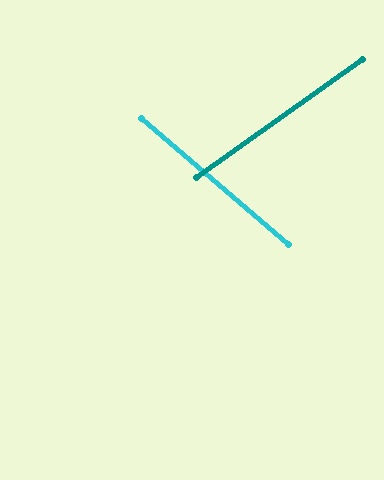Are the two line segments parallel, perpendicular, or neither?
Neither parallel nor perpendicular — they differ by about 76°.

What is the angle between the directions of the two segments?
Approximately 76 degrees.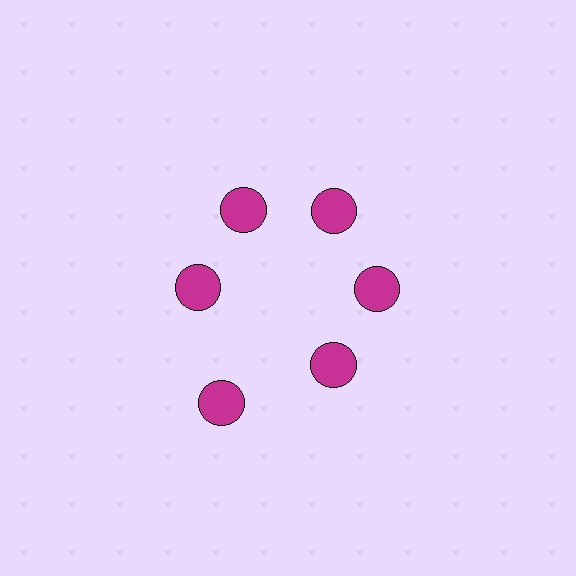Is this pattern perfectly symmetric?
No. The 6 magenta circles are arranged in a ring, but one element near the 7 o'clock position is pushed outward from the center, breaking the 6-fold rotational symmetry.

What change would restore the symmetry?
The symmetry would be restored by moving it inward, back onto the ring so that all 6 circles sit at equal angles and equal distance from the center.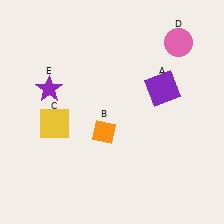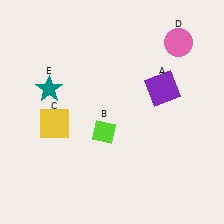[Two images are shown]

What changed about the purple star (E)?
In Image 1, E is purple. In Image 2, it changed to teal.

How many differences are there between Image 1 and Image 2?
There are 2 differences between the two images.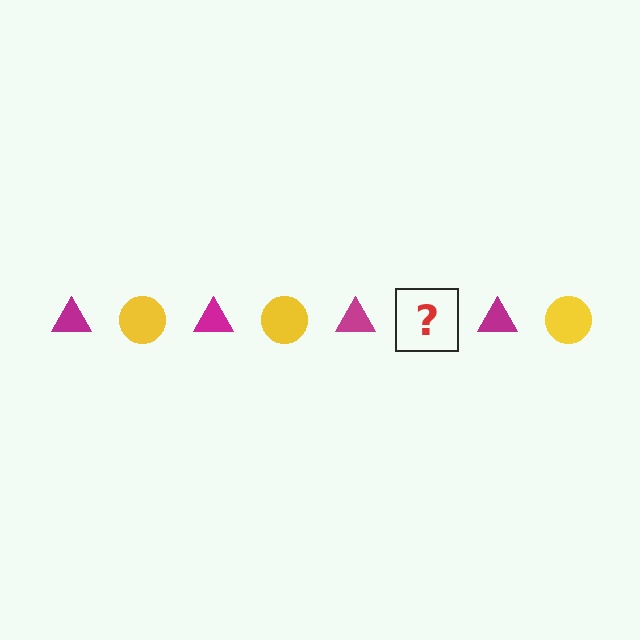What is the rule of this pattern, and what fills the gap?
The rule is that the pattern alternates between magenta triangle and yellow circle. The gap should be filled with a yellow circle.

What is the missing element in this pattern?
The missing element is a yellow circle.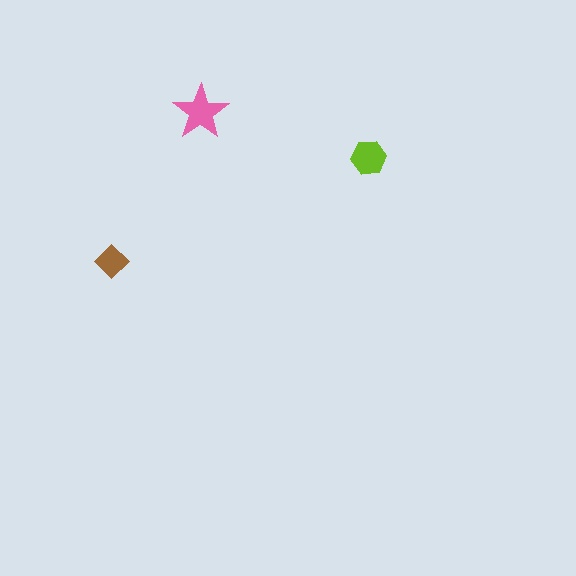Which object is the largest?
The pink star.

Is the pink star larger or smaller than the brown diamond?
Larger.